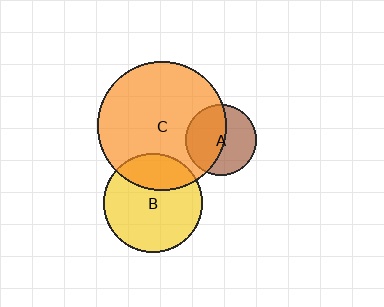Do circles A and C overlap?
Yes.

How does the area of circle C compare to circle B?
Approximately 1.7 times.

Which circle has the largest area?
Circle C (orange).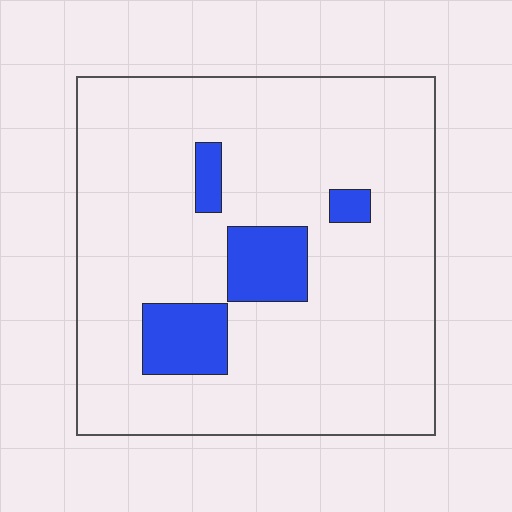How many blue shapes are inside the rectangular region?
4.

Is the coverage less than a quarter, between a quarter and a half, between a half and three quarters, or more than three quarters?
Less than a quarter.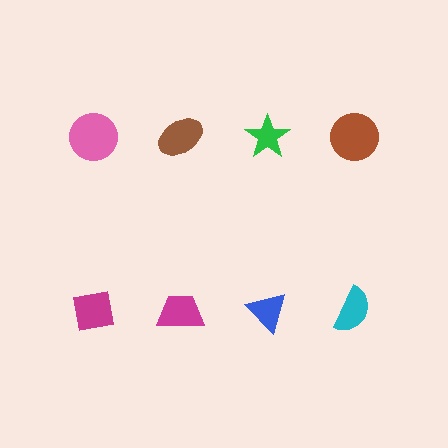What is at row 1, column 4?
A brown circle.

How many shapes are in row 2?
4 shapes.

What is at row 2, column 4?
A cyan semicircle.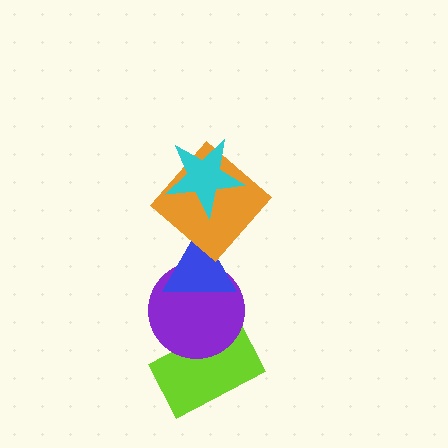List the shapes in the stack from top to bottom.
From top to bottom: the cyan star, the orange diamond, the blue triangle, the purple circle, the lime rectangle.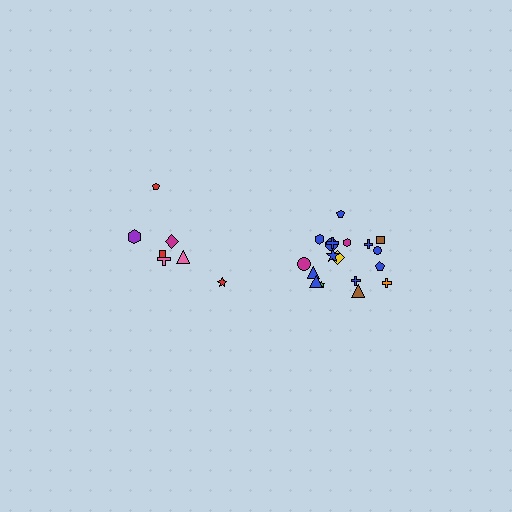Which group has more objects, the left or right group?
The right group.